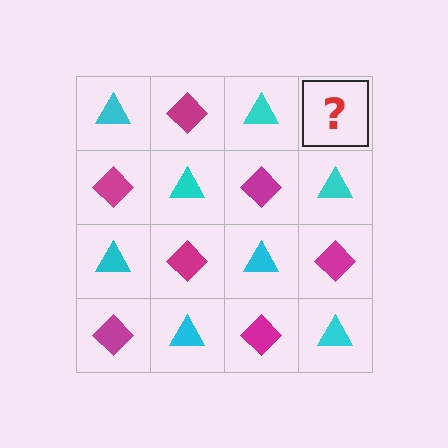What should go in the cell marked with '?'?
The missing cell should contain a magenta diamond.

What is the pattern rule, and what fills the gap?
The rule is that it alternates cyan triangle and magenta diamond in a checkerboard pattern. The gap should be filled with a magenta diamond.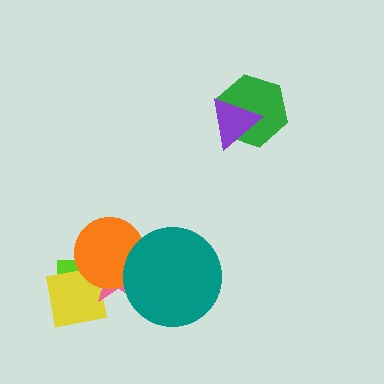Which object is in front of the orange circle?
The teal circle is in front of the orange circle.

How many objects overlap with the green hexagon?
1 object overlaps with the green hexagon.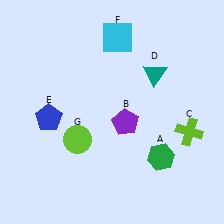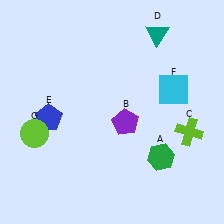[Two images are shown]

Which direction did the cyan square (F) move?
The cyan square (F) moved right.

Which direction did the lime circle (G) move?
The lime circle (G) moved left.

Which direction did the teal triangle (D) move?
The teal triangle (D) moved up.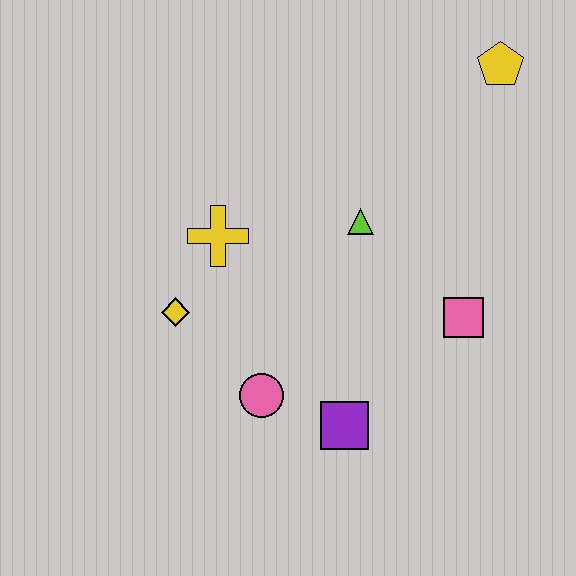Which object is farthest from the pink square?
The yellow diamond is farthest from the pink square.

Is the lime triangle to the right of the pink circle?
Yes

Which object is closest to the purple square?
The pink circle is closest to the purple square.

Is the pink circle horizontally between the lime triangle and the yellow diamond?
Yes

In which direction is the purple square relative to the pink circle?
The purple square is to the right of the pink circle.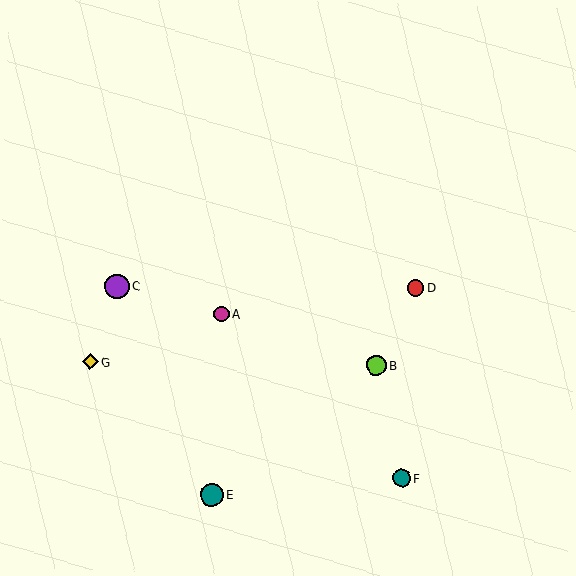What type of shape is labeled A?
Shape A is a magenta circle.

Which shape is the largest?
The purple circle (labeled C) is the largest.